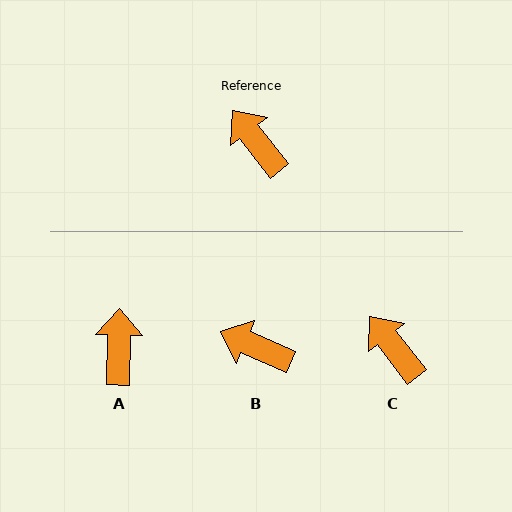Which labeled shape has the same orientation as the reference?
C.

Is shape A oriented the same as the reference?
No, it is off by about 40 degrees.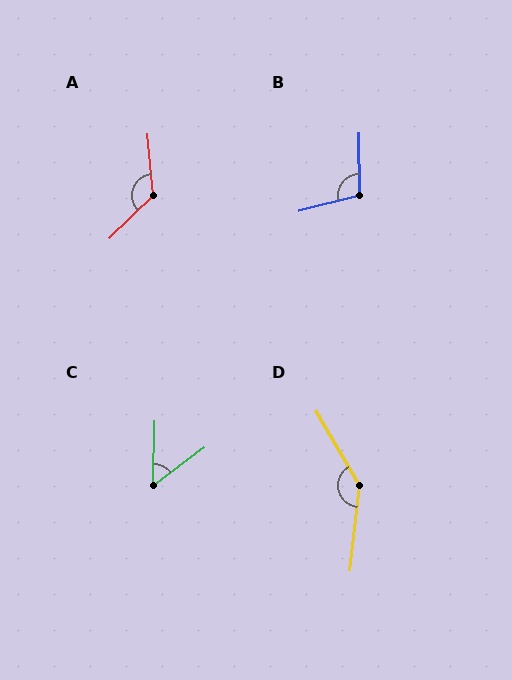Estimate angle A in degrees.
Approximately 129 degrees.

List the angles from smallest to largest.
C (52°), B (104°), A (129°), D (144°).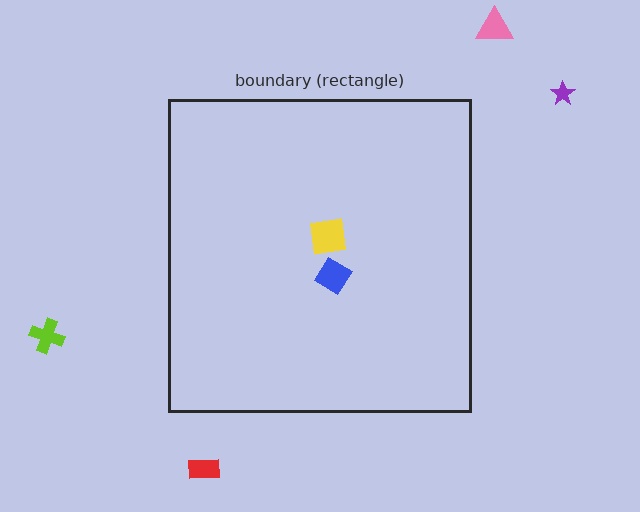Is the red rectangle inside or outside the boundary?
Outside.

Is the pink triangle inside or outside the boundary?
Outside.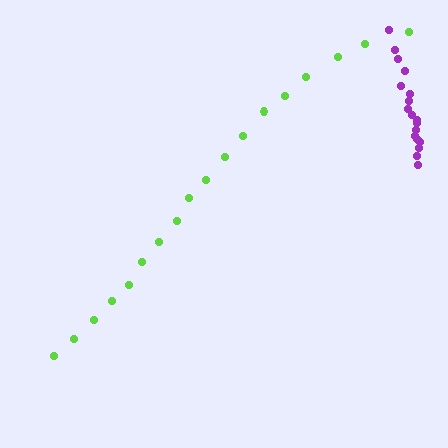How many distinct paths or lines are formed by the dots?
There are 2 distinct paths.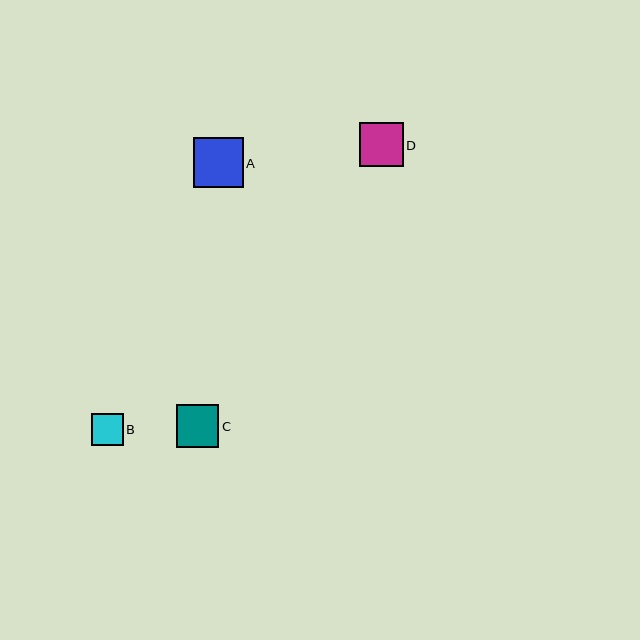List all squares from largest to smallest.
From largest to smallest: A, D, C, B.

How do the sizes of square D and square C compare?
Square D and square C are approximately the same size.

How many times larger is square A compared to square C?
Square A is approximately 1.2 times the size of square C.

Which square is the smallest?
Square B is the smallest with a size of approximately 31 pixels.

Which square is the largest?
Square A is the largest with a size of approximately 50 pixels.